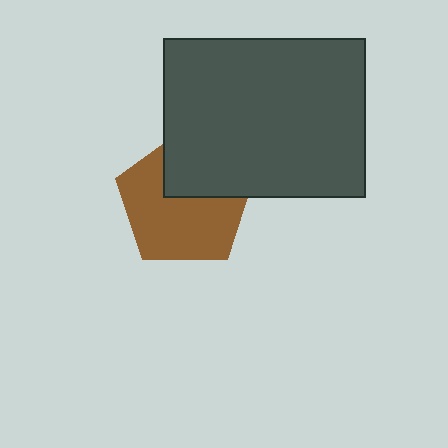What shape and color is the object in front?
The object in front is a dark gray rectangle.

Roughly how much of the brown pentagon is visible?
Most of it is visible (roughly 66%).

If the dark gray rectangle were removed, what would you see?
You would see the complete brown pentagon.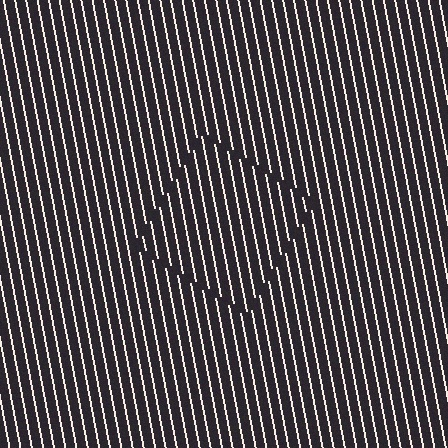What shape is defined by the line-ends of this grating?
An illusory square. The interior of the shape contains the same grating, shifted by half a period — the contour is defined by the phase discontinuity where line-ends from the inner and outer gratings abut.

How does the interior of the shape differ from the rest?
The interior of the shape contains the same grating, shifted by half a period — the contour is defined by the phase discontinuity where line-ends from the inner and outer gratings abut.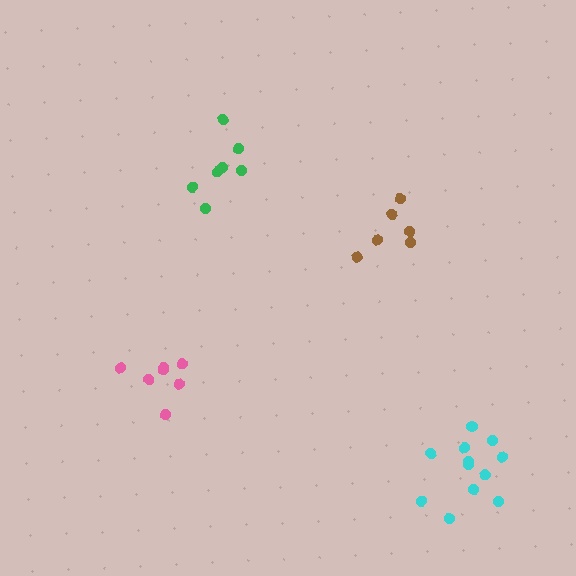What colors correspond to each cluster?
The clusters are colored: brown, pink, cyan, green.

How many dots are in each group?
Group 1: 6 dots, Group 2: 7 dots, Group 3: 12 dots, Group 4: 7 dots (32 total).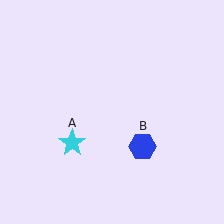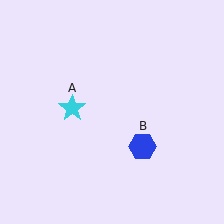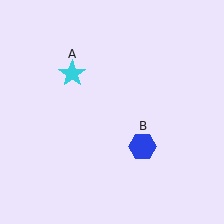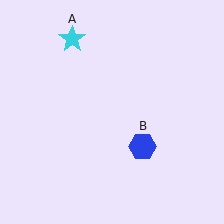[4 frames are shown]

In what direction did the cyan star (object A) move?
The cyan star (object A) moved up.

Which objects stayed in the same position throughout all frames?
Blue hexagon (object B) remained stationary.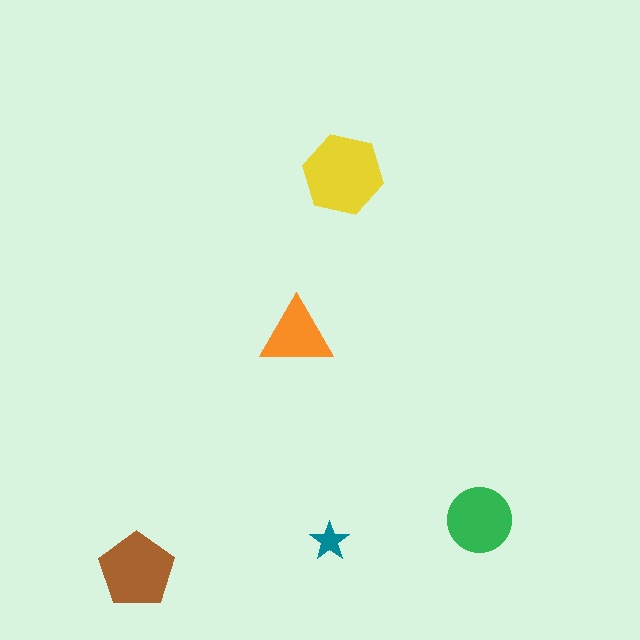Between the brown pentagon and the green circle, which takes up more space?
The brown pentagon.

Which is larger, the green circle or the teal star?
The green circle.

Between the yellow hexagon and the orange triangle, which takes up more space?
The yellow hexagon.